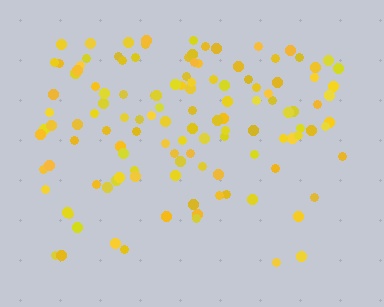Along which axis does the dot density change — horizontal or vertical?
Vertical.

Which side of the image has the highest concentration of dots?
The top.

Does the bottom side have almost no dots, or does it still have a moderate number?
Still a moderate number, just noticeably fewer than the top.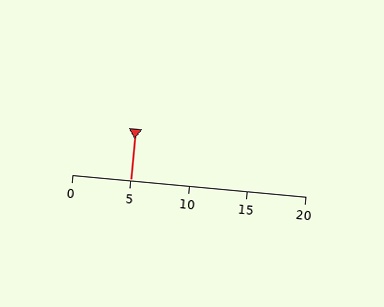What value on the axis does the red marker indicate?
The marker indicates approximately 5.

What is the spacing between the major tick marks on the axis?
The major ticks are spaced 5 apart.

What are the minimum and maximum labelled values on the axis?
The axis runs from 0 to 20.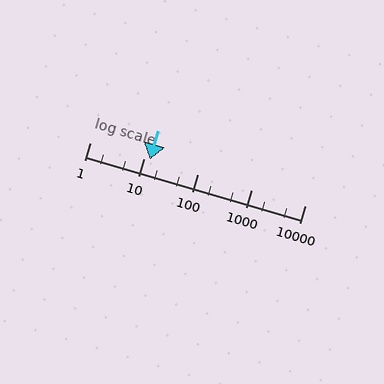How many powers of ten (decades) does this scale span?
The scale spans 4 decades, from 1 to 10000.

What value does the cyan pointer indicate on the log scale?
The pointer indicates approximately 13.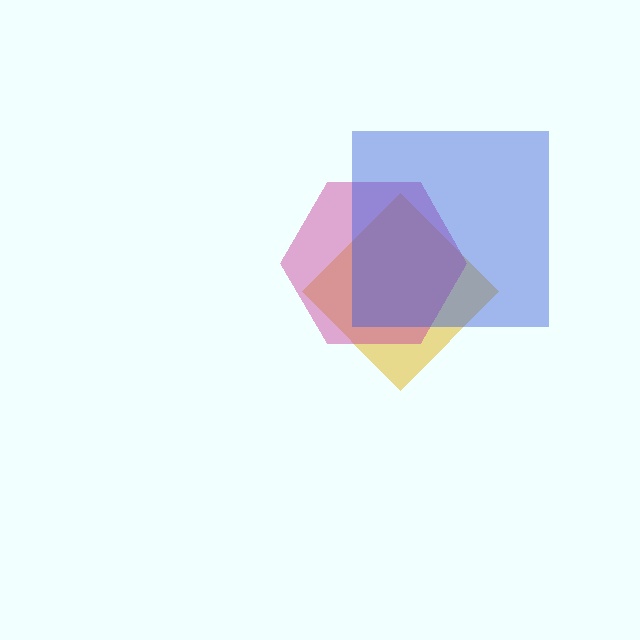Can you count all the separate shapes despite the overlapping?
Yes, there are 3 separate shapes.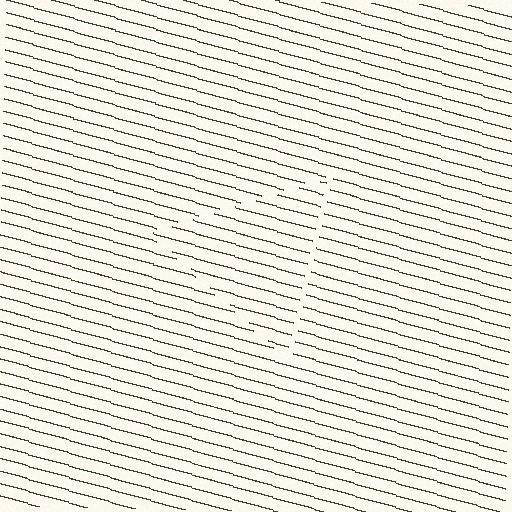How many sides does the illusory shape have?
3 sides — the line-ends trace a triangle.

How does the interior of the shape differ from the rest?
The interior of the shape contains the same grating, shifted by half a period — the contour is defined by the phase discontinuity where line-ends from the inner and outer gratings abut.